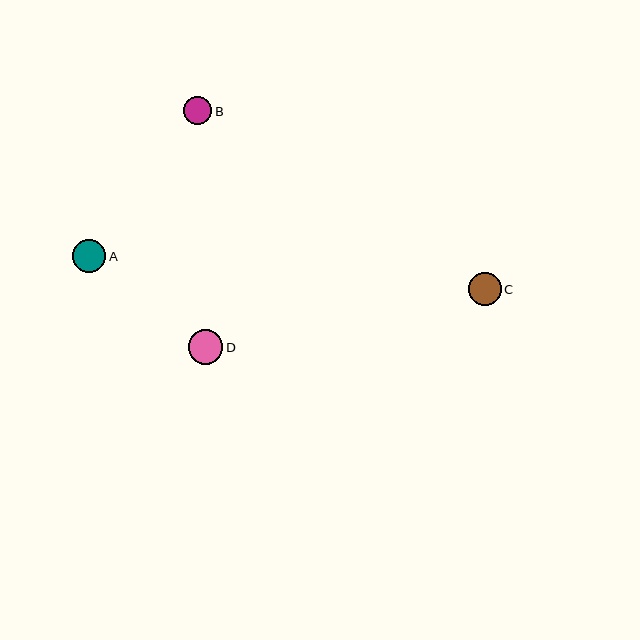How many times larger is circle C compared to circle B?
Circle C is approximately 1.2 times the size of circle B.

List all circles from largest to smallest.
From largest to smallest: D, A, C, B.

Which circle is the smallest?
Circle B is the smallest with a size of approximately 28 pixels.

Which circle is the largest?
Circle D is the largest with a size of approximately 35 pixels.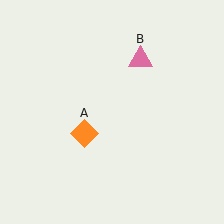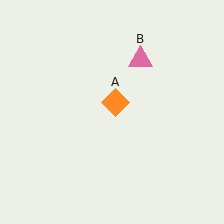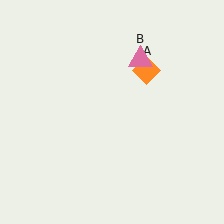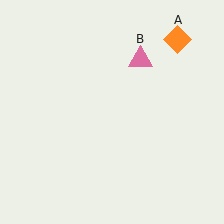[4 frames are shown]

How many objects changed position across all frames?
1 object changed position: orange diamond (object A).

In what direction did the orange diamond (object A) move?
The orange diamond (object A) moved up and to the right.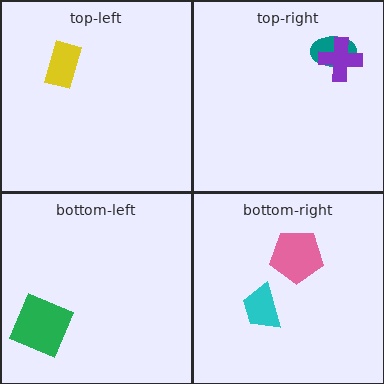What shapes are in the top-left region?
The yellow rectangle.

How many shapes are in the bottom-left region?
1.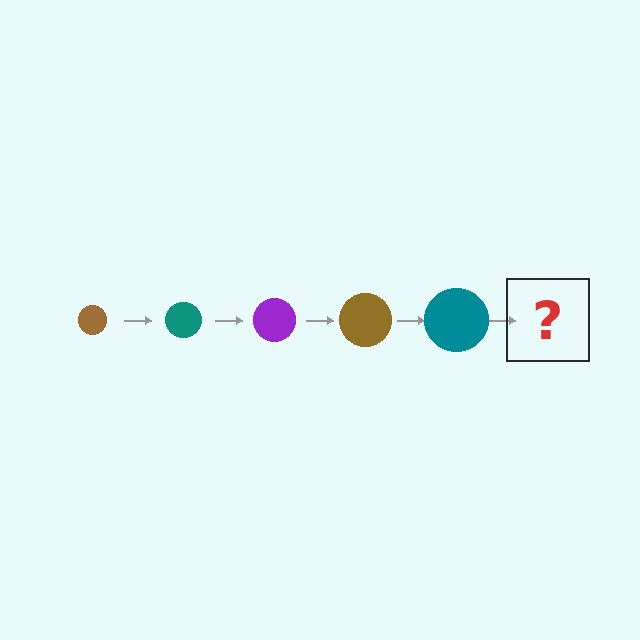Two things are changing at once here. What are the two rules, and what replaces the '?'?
The two rules are that the circle grows larger each step and the color cycles through brown, teal, and purple. The '?' should be a purple circle, larger than the previous one.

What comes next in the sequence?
The next element should be a purple circle, larger than the previous one.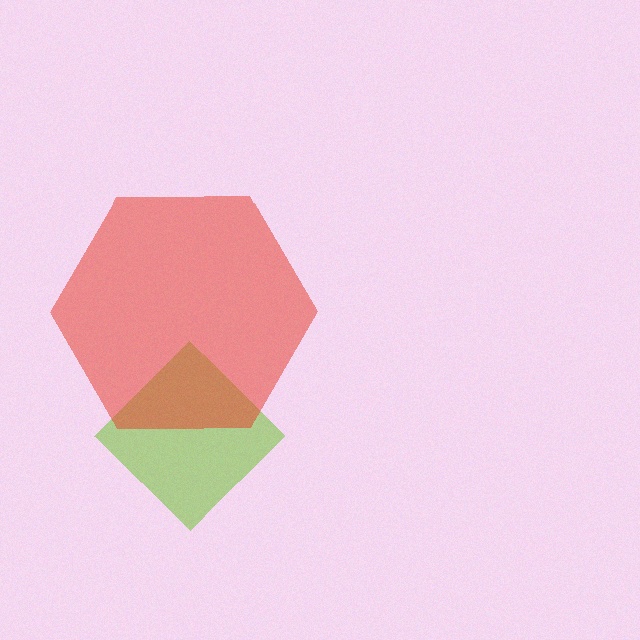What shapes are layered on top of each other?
The layered shapes are: a lime diamond, a red hexagon.